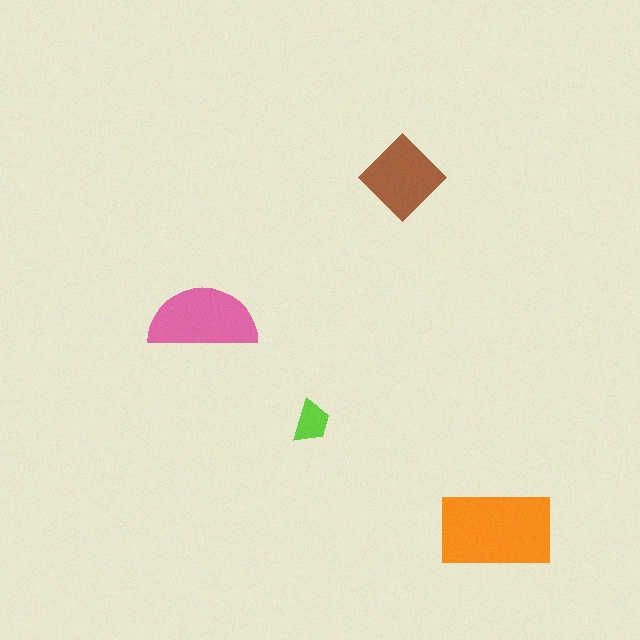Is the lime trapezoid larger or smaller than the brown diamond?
Smaller.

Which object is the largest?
The orange rectangle.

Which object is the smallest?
The lime trapezoid.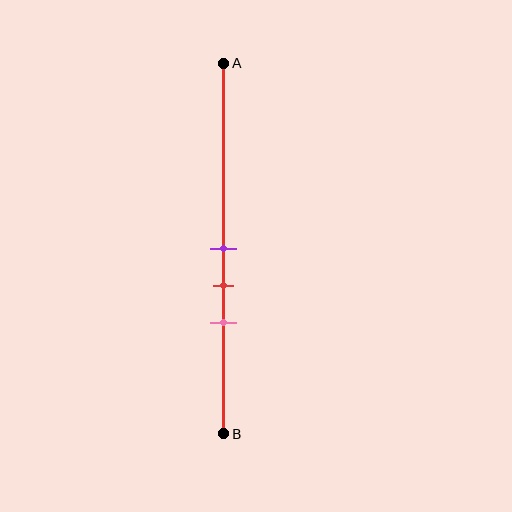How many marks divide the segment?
There are 3 marks dividing the segment.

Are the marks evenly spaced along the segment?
Yes, the marks are approximately evenly spaced.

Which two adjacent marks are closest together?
The purple and red marks are the closest adjacent pair.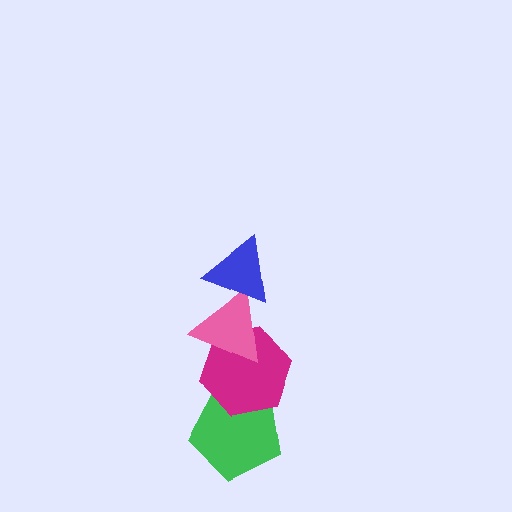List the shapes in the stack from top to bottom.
From top to bottom: the blue triangle, the pink triangle, the magenta hexagon, the green pentagon.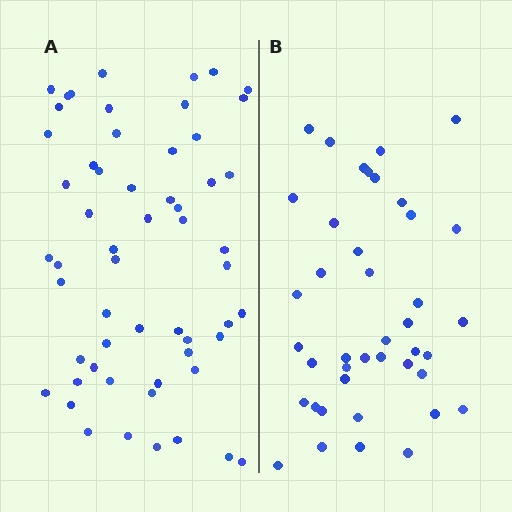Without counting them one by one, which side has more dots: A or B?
Region A (the left region) has more dots.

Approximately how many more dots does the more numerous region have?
Region A has approximately 15 more dots than region B.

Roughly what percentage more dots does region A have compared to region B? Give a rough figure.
About 40% more.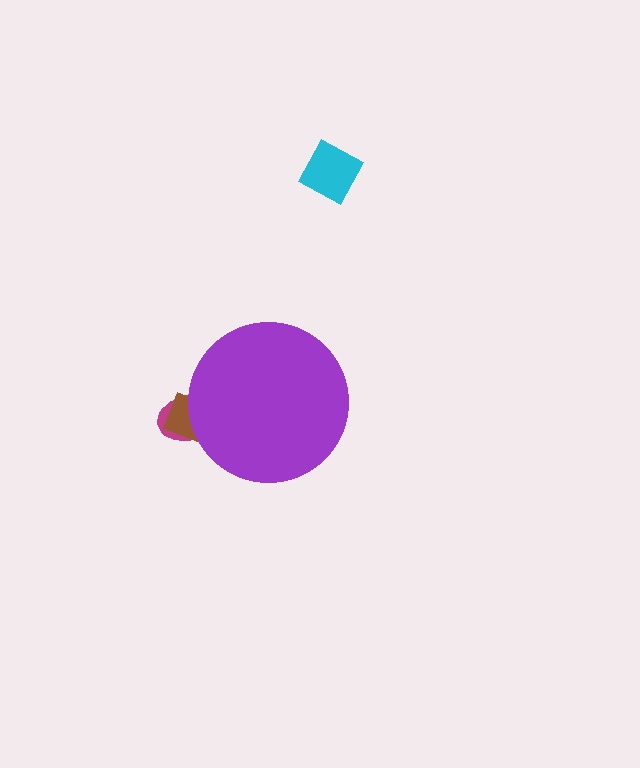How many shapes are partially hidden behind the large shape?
2 shapes are partially hidden.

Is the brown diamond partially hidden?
Yes, the brown diamond is partially hidden behind the purple circle.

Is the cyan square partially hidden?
No, the cyan square is fully visible.